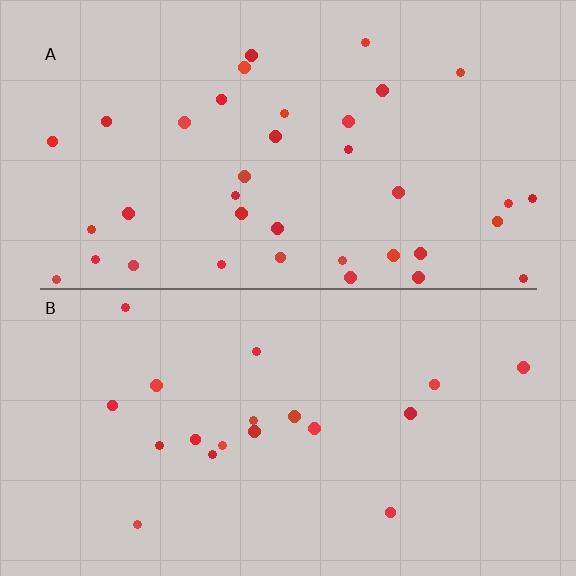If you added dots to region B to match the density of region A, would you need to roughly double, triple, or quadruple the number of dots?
Approximately double.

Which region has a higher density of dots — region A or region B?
A (the top).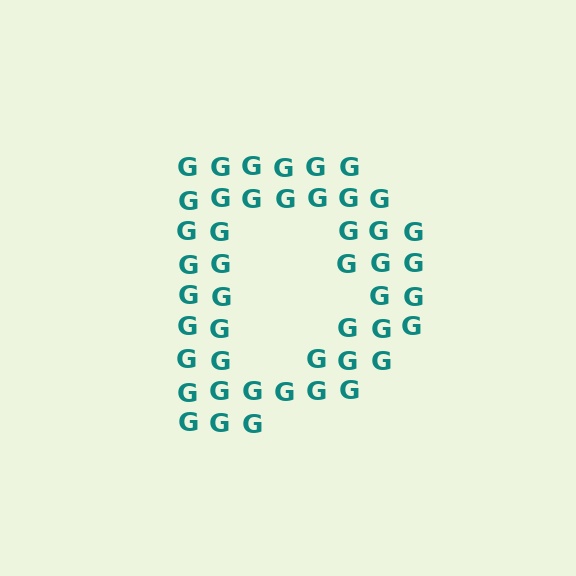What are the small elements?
The small elements are letter G's.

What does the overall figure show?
The overall figure shows the letter D.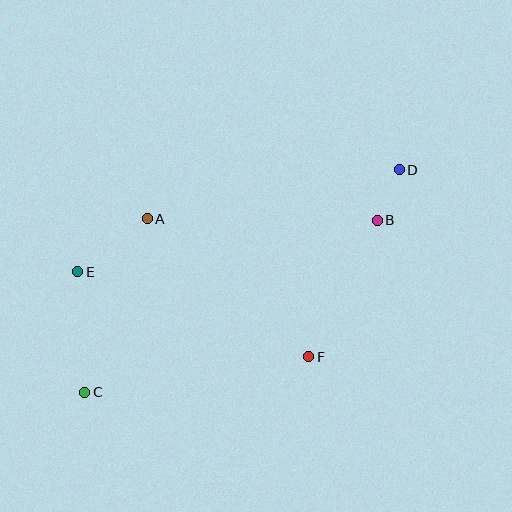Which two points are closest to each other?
Points B and D are closest to each other.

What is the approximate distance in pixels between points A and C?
The distance between A and C is approximately 184 pixels.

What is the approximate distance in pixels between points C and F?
The distance between C and F is approximately 227 pixels.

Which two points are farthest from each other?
Points C and D are farthest from each other.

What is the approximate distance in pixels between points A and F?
The distance between A and F is approximately 212 pixels.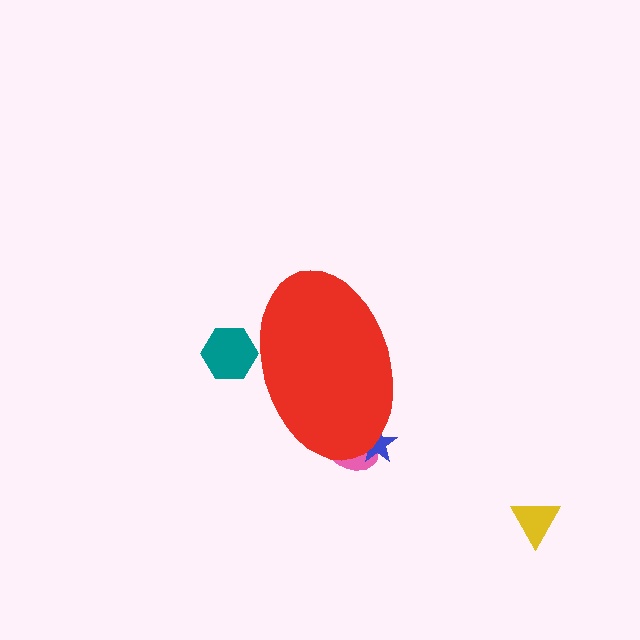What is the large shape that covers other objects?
A red ellipse.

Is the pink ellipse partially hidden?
Yes, the pink ellipse is partially hidden behind the red ellipse.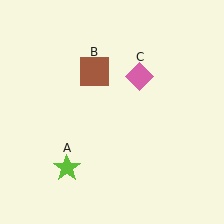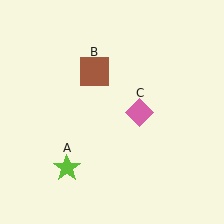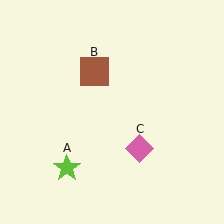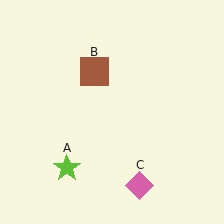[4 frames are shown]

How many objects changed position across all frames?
1 object changed position: pink diamond (object C).